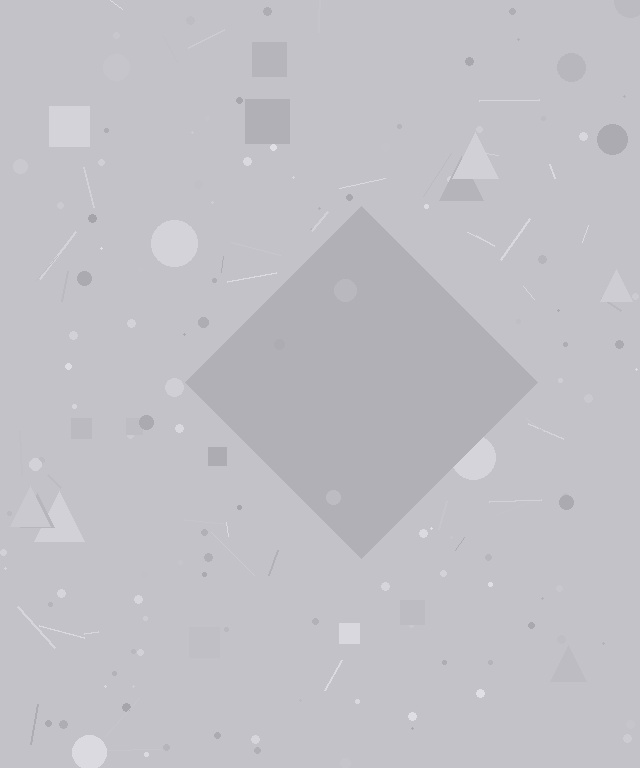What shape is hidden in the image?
A diamond is hidden in the image.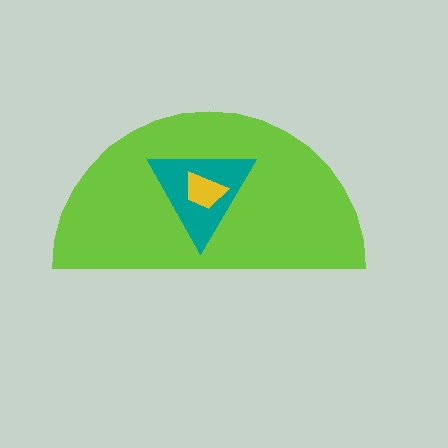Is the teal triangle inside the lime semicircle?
Yes.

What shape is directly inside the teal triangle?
The yellow trapezoid.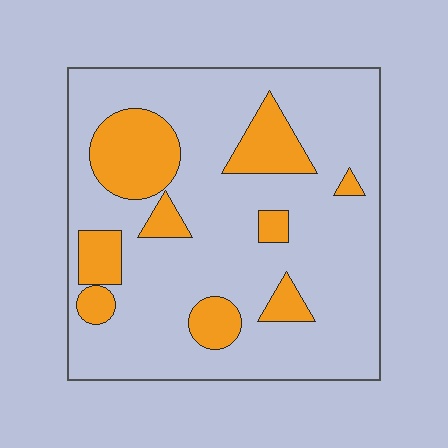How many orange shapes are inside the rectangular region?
9.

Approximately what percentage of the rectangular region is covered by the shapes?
Approximately 20%.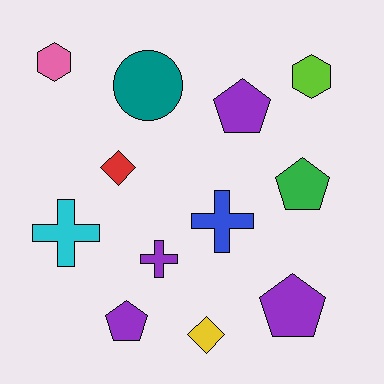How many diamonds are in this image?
There are 2 diamonds.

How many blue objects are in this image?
There is 1 blue object.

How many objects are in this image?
There are 12 objects.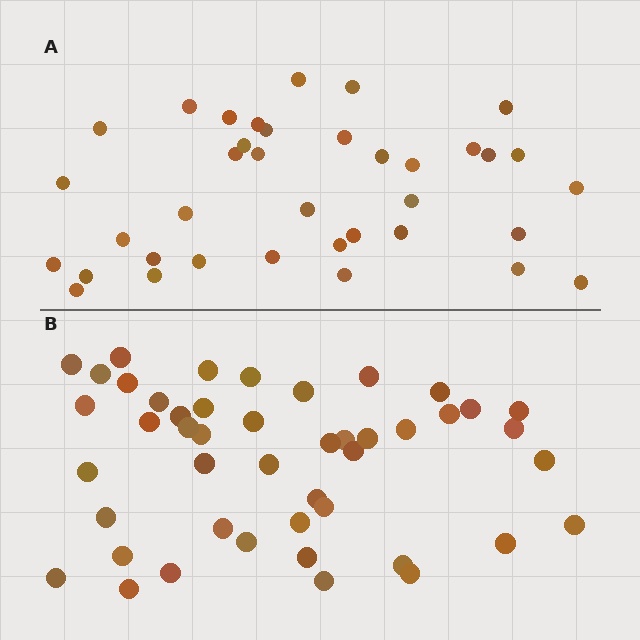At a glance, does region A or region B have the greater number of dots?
Region B (the bottom region) has more dots.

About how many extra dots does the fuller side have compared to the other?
Region B has roughly 8 or so more dots than region A.